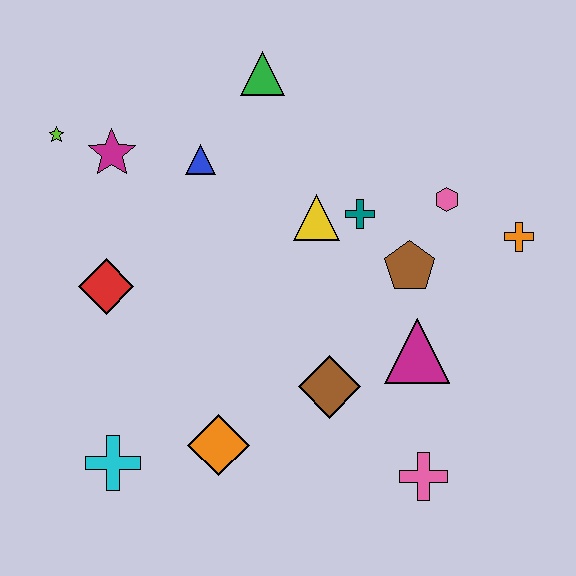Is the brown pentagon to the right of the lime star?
Yes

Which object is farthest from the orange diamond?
The green triangle is farthest from the orange diamond.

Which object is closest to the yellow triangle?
The teal cross is closest to the yellow triangle.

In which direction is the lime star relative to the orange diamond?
The lime star is above the orange diamond.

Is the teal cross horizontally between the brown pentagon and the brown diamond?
Yes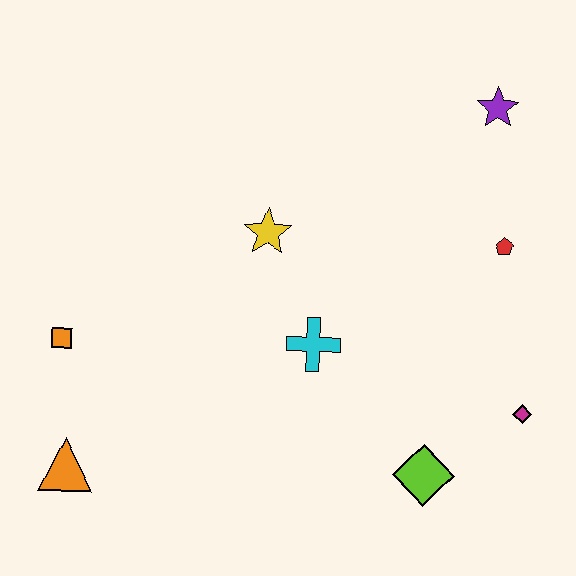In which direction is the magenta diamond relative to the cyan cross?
The magenta diamond is to the right of the cyan cross.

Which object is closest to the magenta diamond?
The lime diamond is closest to the magenta diamond.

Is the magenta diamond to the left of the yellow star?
No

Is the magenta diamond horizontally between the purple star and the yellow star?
No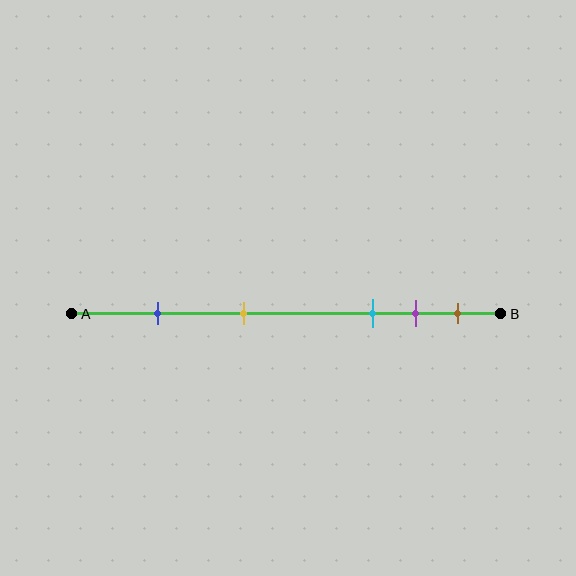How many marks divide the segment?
There are 5 marks dividing the segment.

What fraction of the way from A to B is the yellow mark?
The yellow mark is approximately 40% (0.4) of the way from A to B.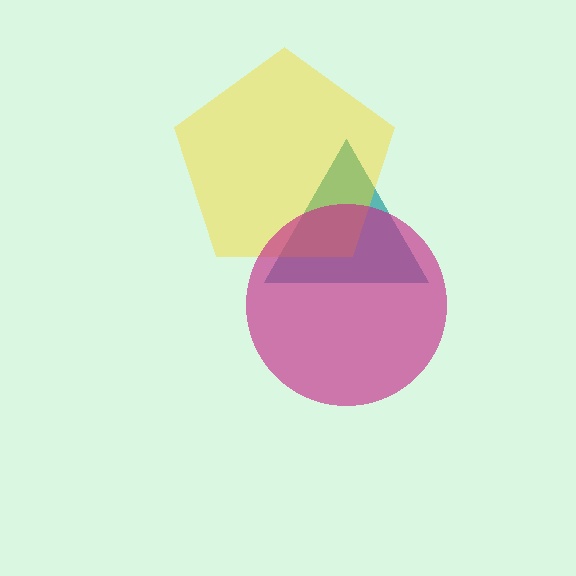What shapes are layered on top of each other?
The layered shapes are: a teal triangle, a yellow pentagon, a magenta circle.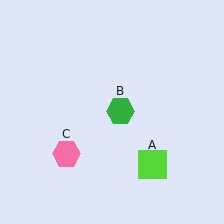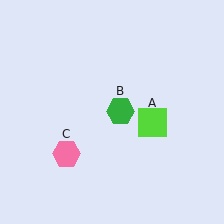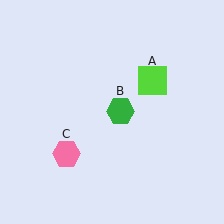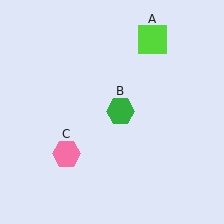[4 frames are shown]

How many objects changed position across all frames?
1 object changed position: lime square (object A).